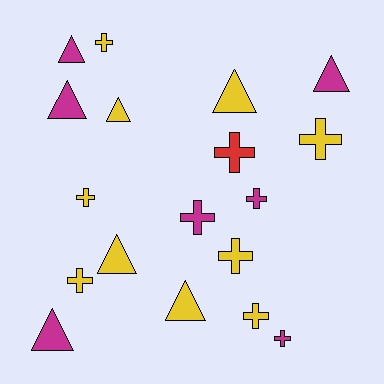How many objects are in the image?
There are 18 objects.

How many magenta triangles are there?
There are 4 magenta triangles.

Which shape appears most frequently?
Cross, with 10 objects.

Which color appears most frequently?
Yellow, with 10 objects.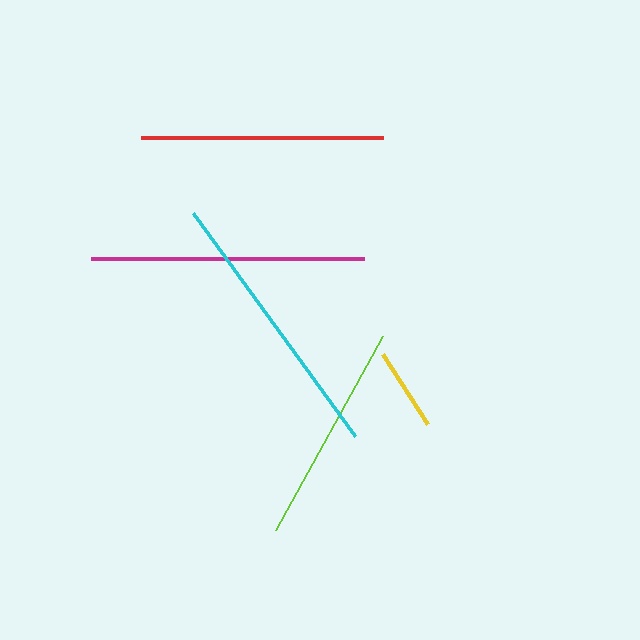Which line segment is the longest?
The cyan line is the longest at approximately 276 pixels.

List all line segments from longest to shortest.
From longest to shortest: cyan, magenta, red, lime, yellow.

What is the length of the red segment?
The red segment is approximately 242 pixels long.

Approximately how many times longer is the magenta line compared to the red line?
The magenta line is approximately 1.1 times the length of the red line.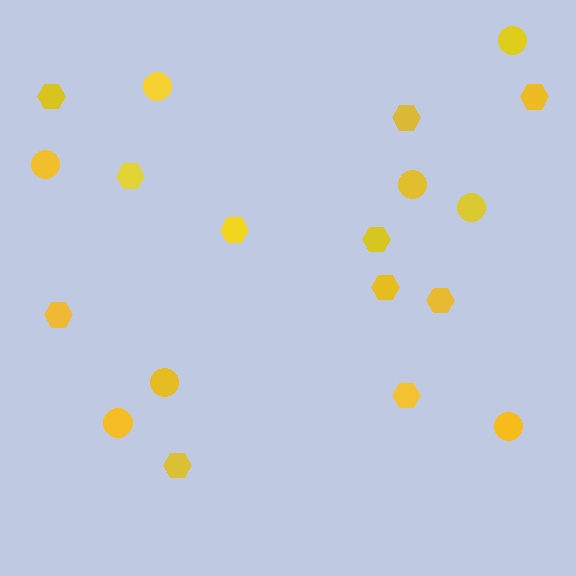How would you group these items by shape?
There are 2 groups: one group of circles (8) and one group of hexagons (11).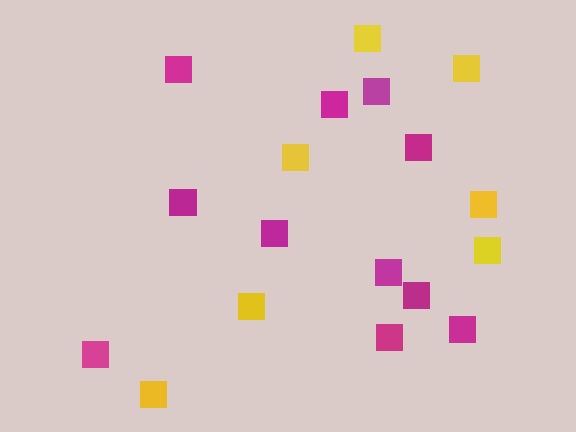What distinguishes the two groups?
There are 2 groups: one group of yellow squares (7) and one group of magenta squares (11).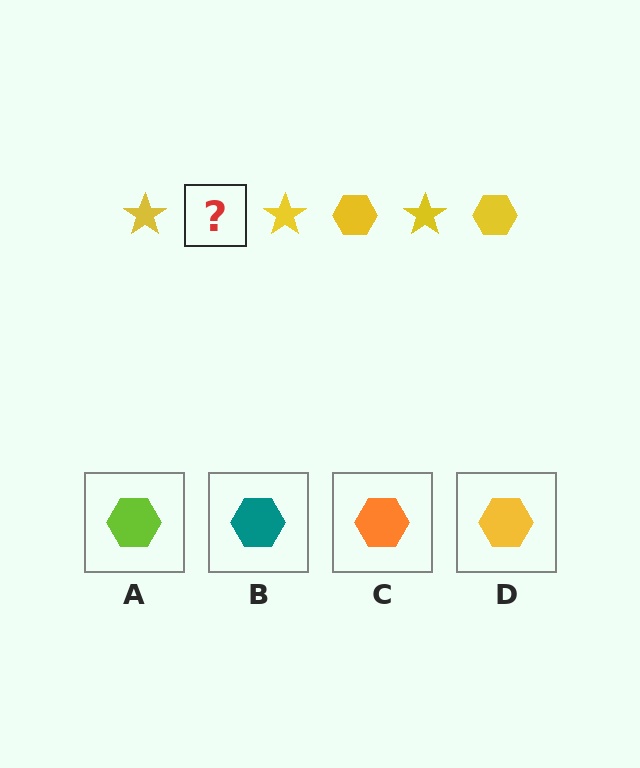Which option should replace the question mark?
Option D.